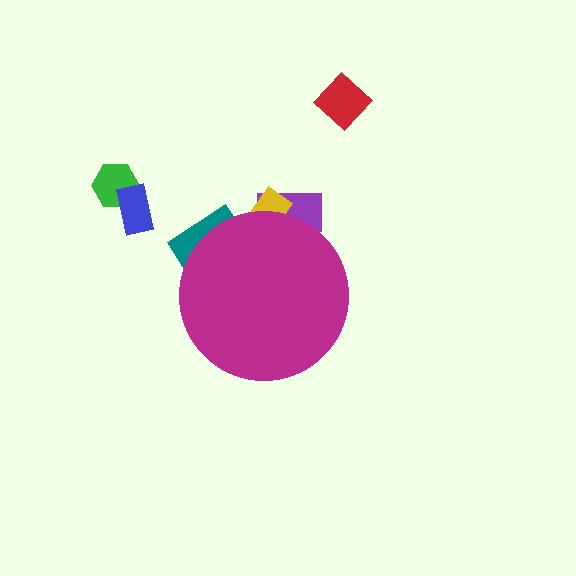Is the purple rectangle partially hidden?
Yes, the purple rectangle is partially hidden behind the magenta circle.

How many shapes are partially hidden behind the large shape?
3 shapes are partially hidden.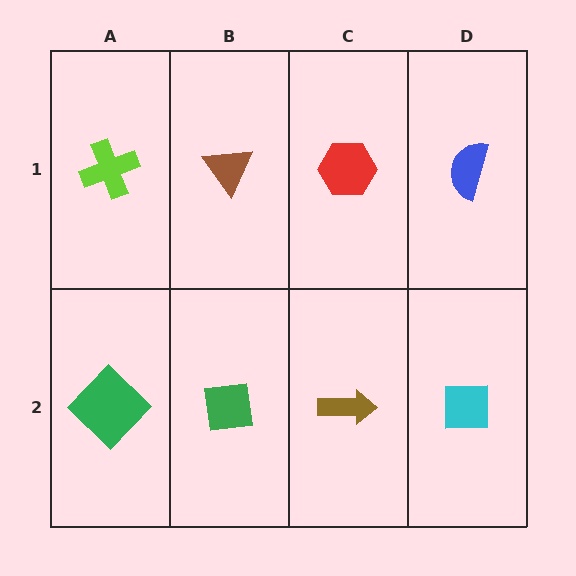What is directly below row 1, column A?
A green diamond.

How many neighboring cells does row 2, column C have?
3.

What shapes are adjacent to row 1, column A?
A green diamond (row 2, column A), a brown triangle (row 1, column B).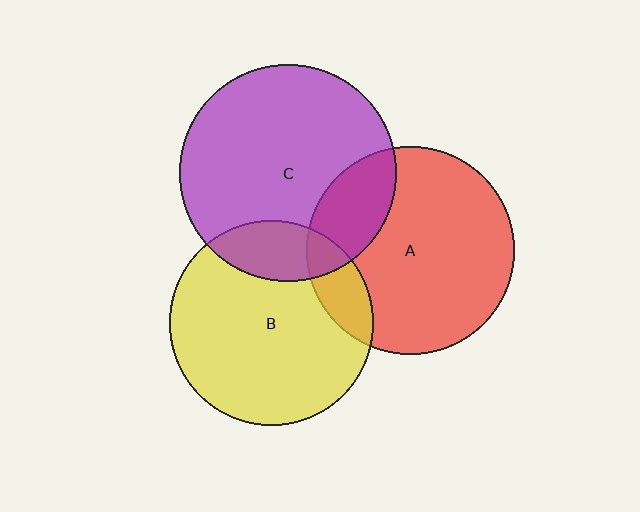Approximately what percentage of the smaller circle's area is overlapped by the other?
Approximately 20%.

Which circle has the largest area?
Circle C (purple).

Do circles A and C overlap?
Yes.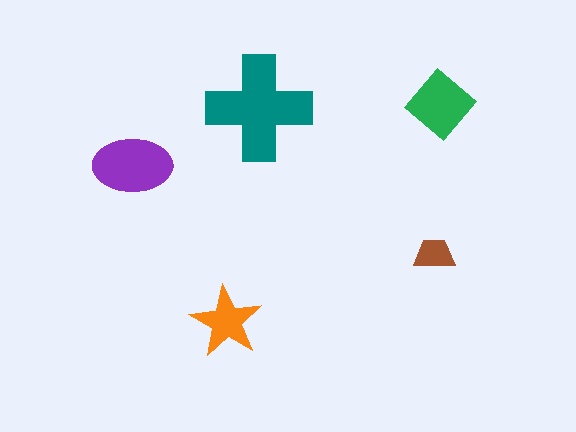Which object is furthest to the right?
The green diamond is rightmost.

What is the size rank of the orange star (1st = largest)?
4th.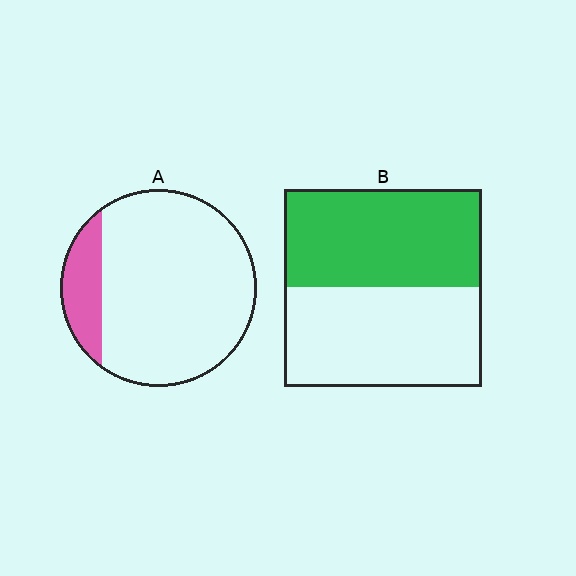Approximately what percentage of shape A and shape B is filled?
A is approximately 15% and B is approximately 50%.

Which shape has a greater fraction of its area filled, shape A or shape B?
Shape B.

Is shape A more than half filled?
No.